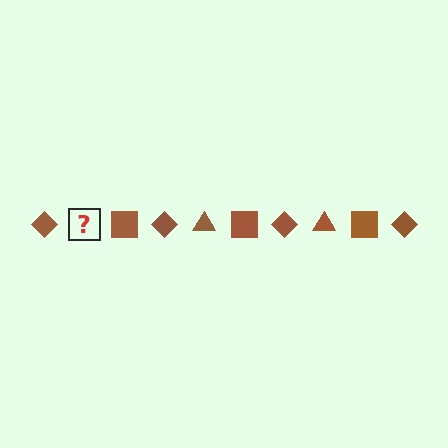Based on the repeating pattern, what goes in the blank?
The blank should be a brown triangle.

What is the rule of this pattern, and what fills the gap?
The rule is that the pattern cycles through diamond, triangle, square shapes in brown. The gap should be filled with a brown triangle.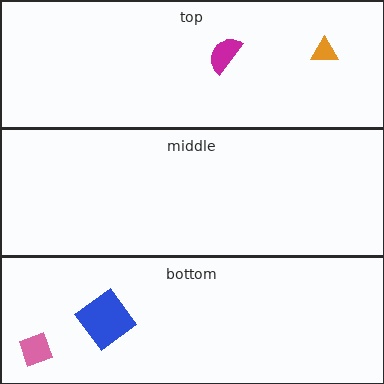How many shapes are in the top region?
2.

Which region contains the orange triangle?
The top region.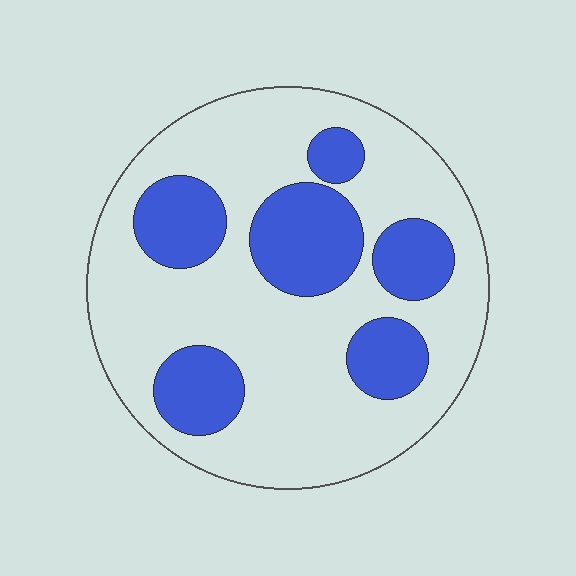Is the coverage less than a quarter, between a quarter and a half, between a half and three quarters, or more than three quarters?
Between a quarter and a half.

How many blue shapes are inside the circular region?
6.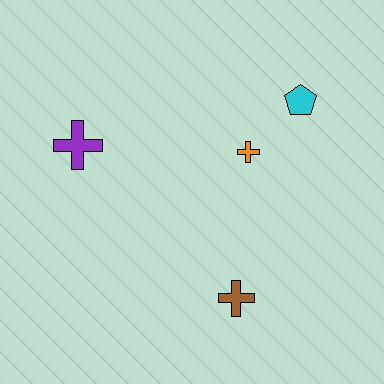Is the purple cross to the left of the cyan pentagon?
Yes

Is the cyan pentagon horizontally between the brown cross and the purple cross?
No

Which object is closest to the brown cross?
The orange cross is closest to the brown cross.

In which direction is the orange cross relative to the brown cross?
The orange cross is above the brown cross.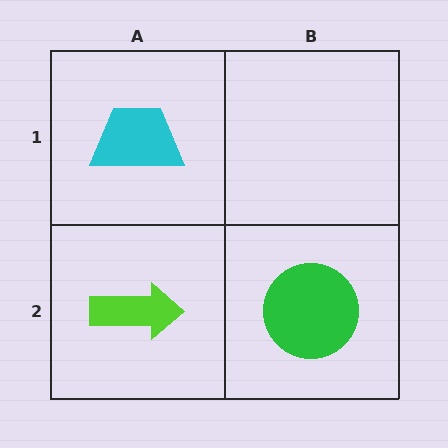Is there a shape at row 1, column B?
No, that cell is empty.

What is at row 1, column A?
A cyan trapezoid.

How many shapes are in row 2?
2 shapes.